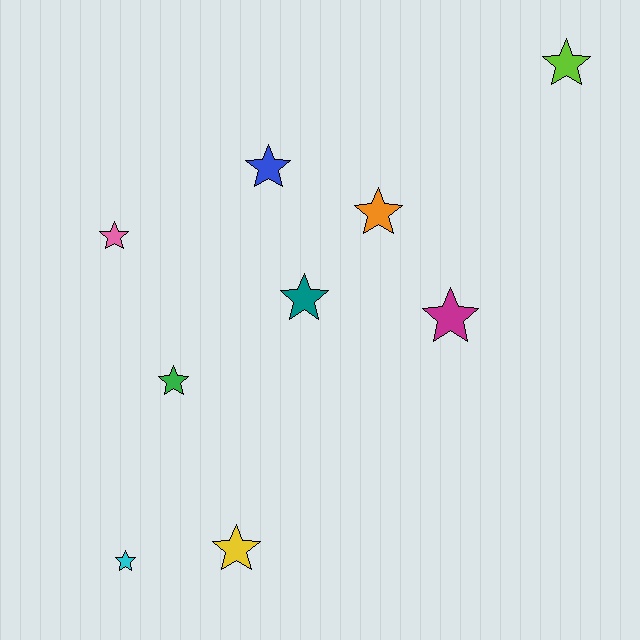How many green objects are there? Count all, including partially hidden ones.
There is 1 green object.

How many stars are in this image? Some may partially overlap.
There are 9 stars.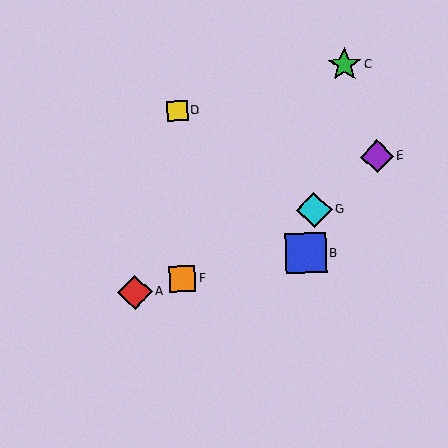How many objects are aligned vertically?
2 objects (D, F) are aligned vertically.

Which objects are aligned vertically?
Objects D, F are aligned vertically.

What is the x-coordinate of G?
Object G is at x≈314.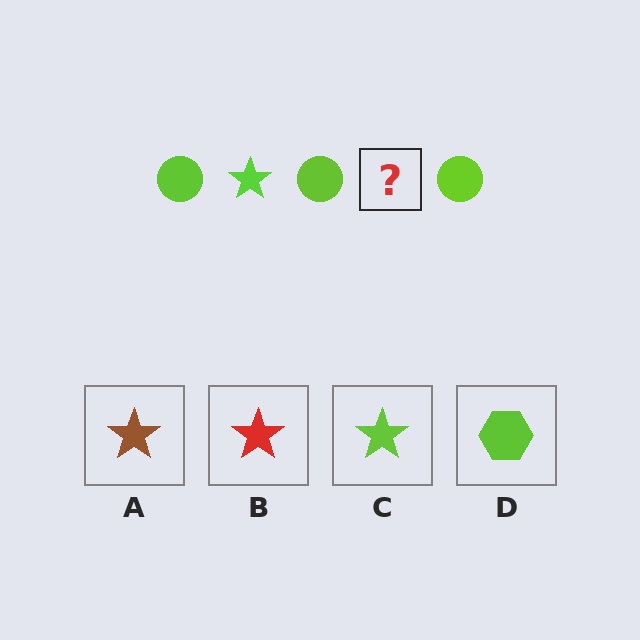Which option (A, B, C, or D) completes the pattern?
C.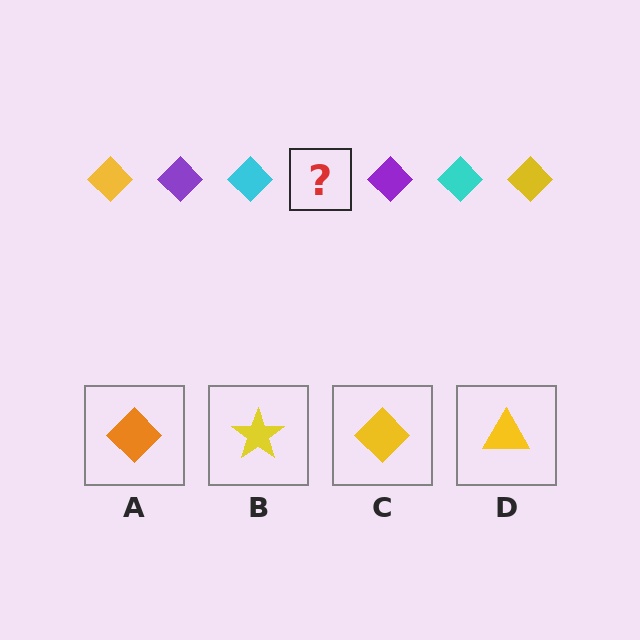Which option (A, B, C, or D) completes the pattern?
C.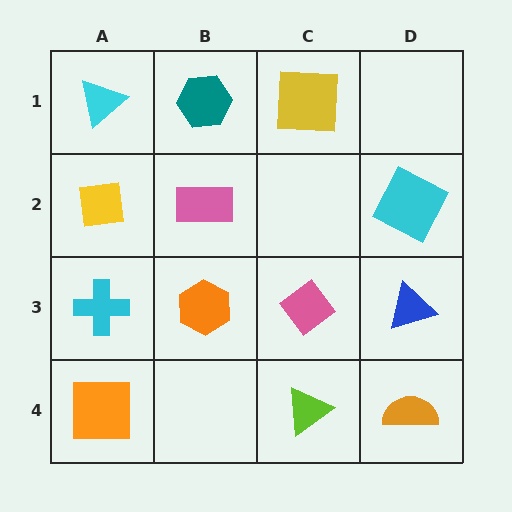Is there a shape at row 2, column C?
No, that cell is empty.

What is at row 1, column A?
A cyan triangle.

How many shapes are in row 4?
3 shapes.